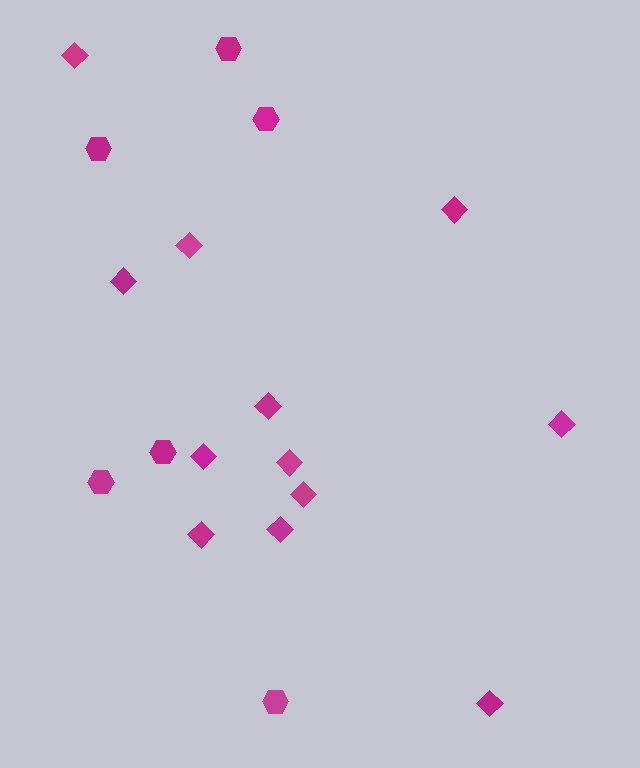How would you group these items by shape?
There are 2 groups: one group of hexagons (6) and one group of diamonds (12).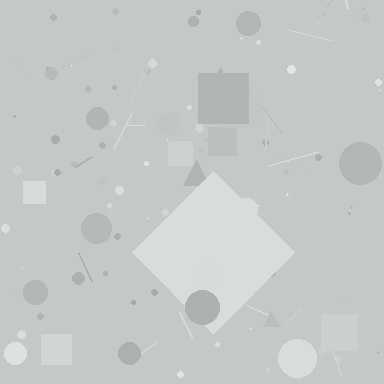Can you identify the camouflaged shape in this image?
The camouflaged shape is a diamond.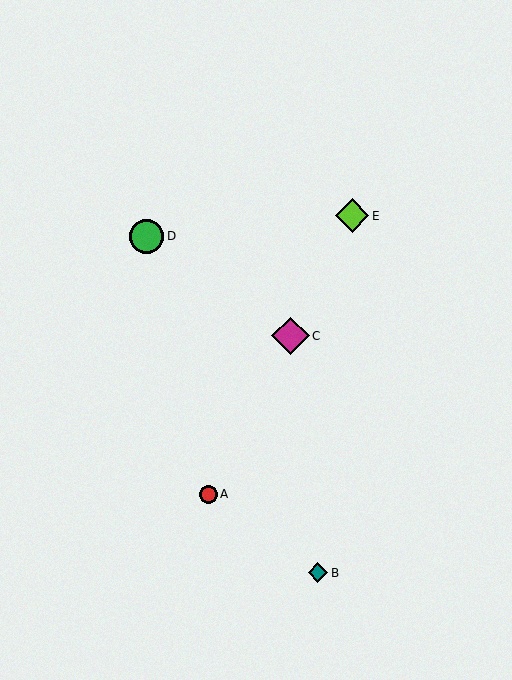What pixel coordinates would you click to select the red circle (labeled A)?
Click at (209, 494) to select the red circle A.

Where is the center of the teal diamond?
The center of the teal diamond is at (318, 573).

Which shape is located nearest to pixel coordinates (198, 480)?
The red circle (labeled A) at (209, 494) is nearest to that location.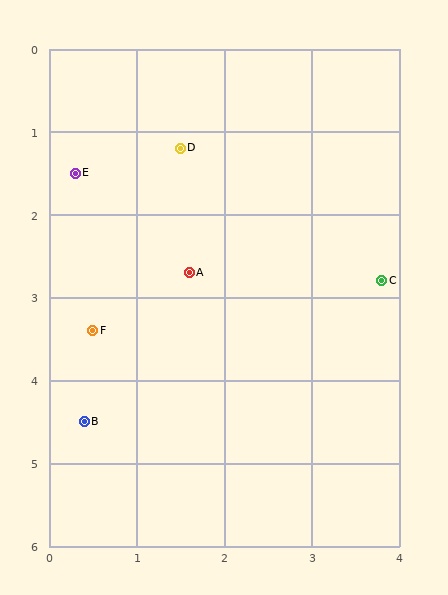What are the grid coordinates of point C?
Point C is at approximately (3.8, 2.8).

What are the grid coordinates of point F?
Point F is at approximately (0.5, 3.4).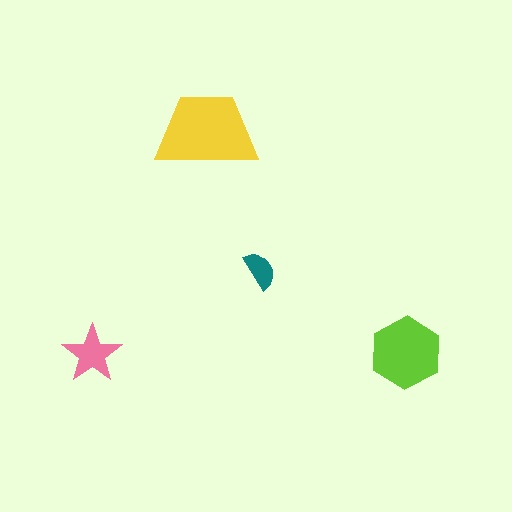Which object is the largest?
The yellow trapezoid.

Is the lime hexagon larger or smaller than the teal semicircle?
Larger.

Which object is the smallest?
The teal semicircle.